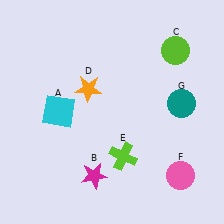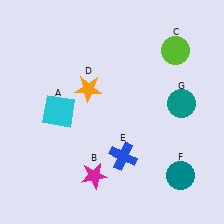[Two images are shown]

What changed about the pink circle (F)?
In Image 1, F is pink. In Image 2, it changed to teal.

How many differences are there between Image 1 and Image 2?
There are 2 differences between the two images.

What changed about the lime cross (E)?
In Image 1, E is lime. In Image 2, it changed to blue.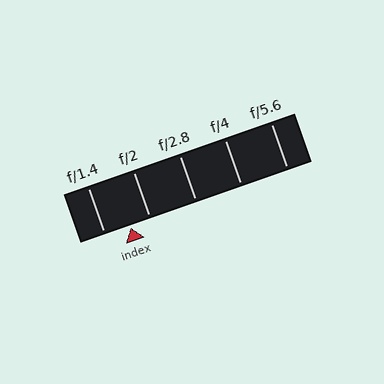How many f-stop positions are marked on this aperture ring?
There are 5 f-stop positions marked.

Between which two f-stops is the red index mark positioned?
The index mark is between f/1.4 and f/2.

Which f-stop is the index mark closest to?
The index mark is closest to f/2.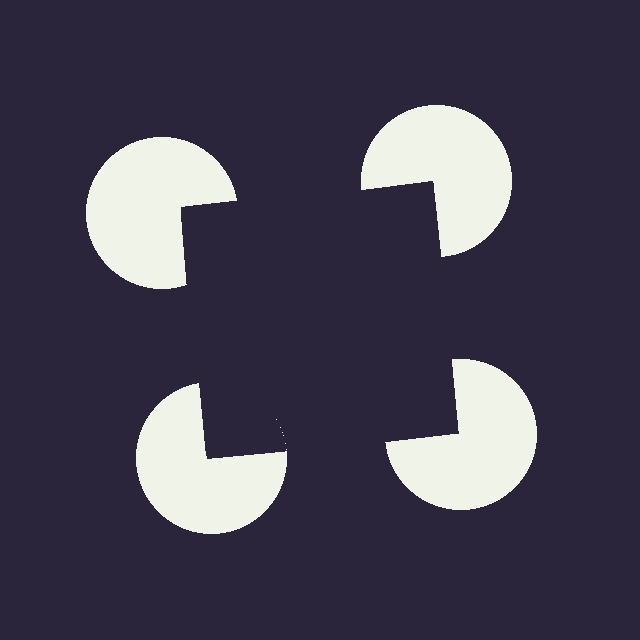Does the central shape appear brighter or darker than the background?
It typically appears slightly darker than the background, even though no actual brightness change is drawn.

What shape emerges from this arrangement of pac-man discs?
An illusory square — its edges are inferred from the aligned wedge cuts in the pac-man discs, not physically drawn.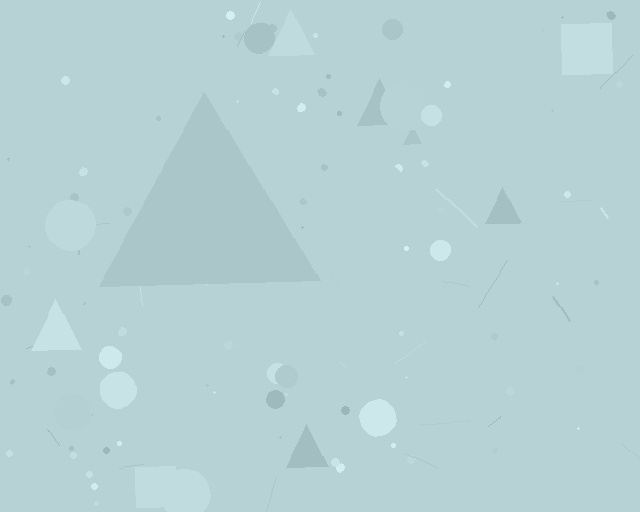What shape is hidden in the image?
A triangle is hidden in the image.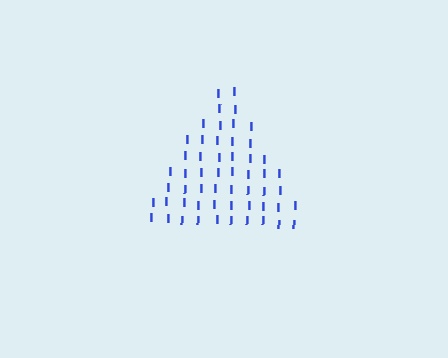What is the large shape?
The large shape is a triangle.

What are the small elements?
The small elements are letter I's.